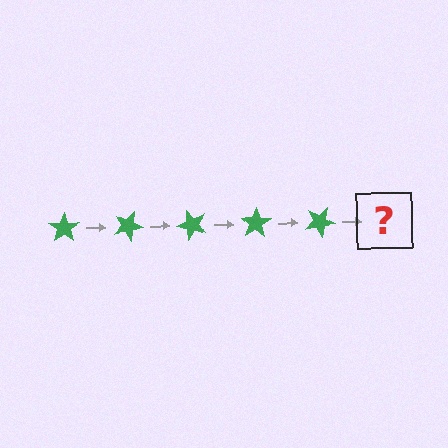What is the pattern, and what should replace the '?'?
The pattern is that the star rotates 25 degrees each step. The '?' should be a green star rotated 125 degrees.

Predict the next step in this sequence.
The next step is a green star rotated 125 degrees.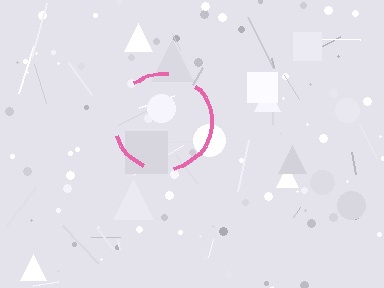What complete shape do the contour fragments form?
The contour fragments form a circle.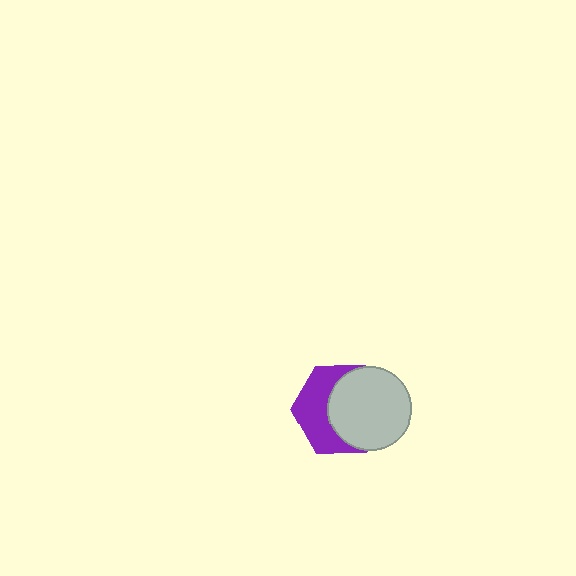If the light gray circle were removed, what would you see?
You would see the complete purple hexagon.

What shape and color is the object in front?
The object in front is a light gray circle.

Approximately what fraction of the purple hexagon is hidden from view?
Roughly 54% of the purple hexagon is hidden behind the light gray circle.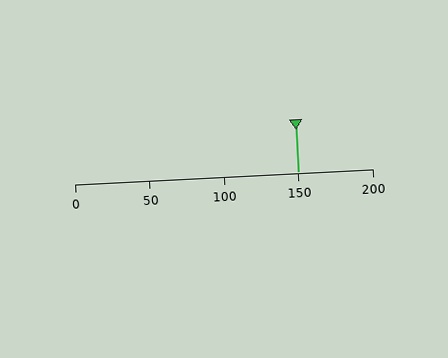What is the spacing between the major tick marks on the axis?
The major ticks are spaced 50 apart.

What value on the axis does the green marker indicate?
The marker indicates approximately 150.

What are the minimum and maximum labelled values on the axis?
The axis runs from 0 to 200.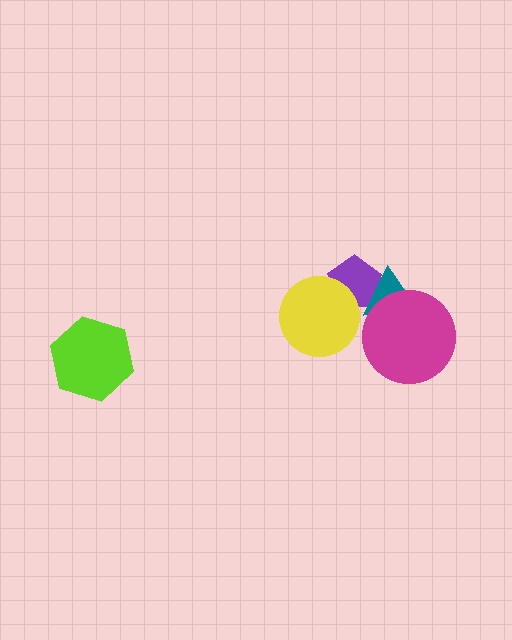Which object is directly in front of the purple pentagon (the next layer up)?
The teal triangle is directly in front of the purple pentagon.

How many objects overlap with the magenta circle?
1 object overlaps with the magenta circle.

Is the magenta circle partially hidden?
No, no other shape covers it.